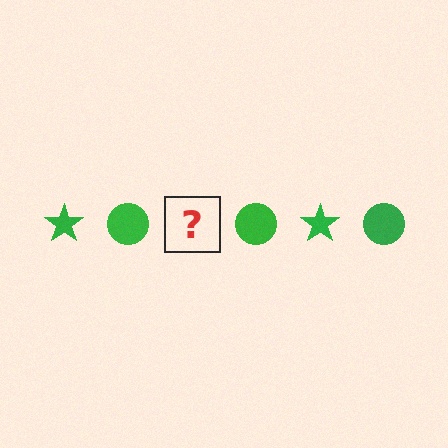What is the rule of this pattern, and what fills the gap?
The rule is that the pattern cycles through star, circle shapes in green. The gap should be filled with a green star.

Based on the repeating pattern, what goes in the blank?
The blank should be a green star.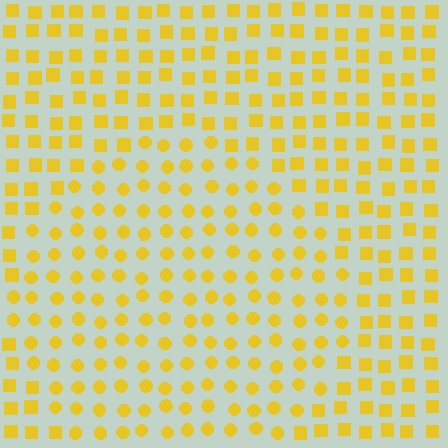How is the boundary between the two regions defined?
The boundary is defined by a change in element shape: circles inside vs. squares outside. All elements share the same color and spacing.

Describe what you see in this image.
The image is filled with small yellow elements arranged in a uniform grid. A circle-shaped region contains circles, while the surrounding area contains squares. The boundary is defined purely by the change in element shape.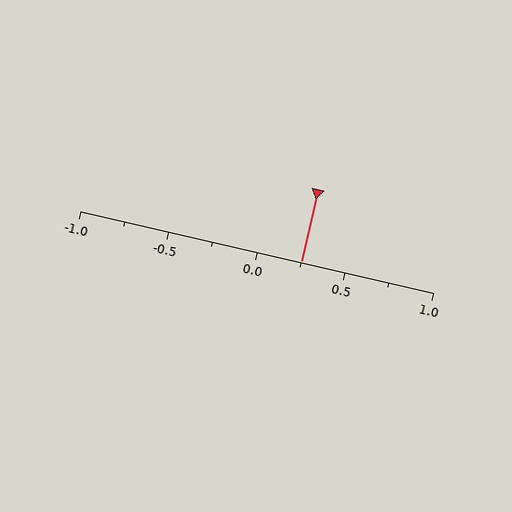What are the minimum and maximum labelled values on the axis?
The axis runs from -1.0 to 1.0.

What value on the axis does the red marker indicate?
The marker indicates approximately 0.25.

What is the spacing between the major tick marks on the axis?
The major ticks are spaced 0.5 apart.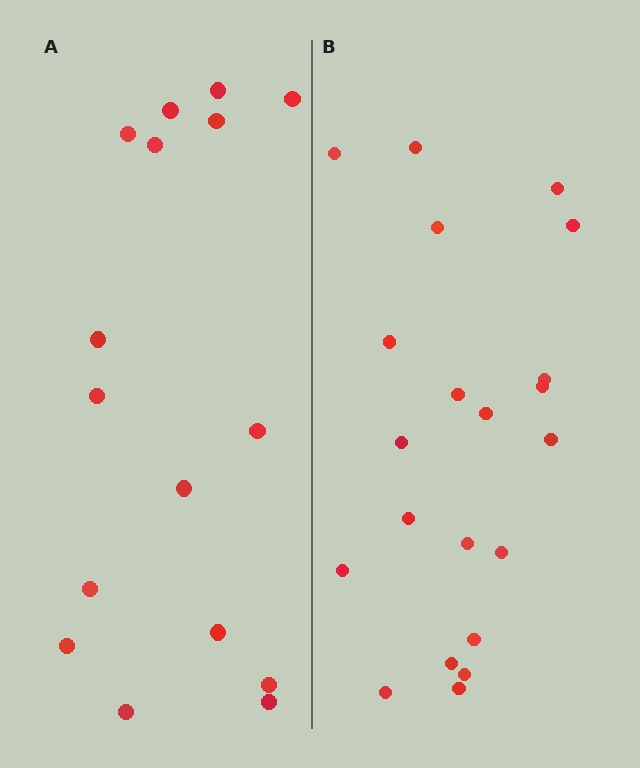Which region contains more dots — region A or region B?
Region B (the right region) has more dots.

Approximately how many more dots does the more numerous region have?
Region B has about 5 more dots than region A.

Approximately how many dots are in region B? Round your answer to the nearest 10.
About 20 dots. (The exact count is 21, which rounds to 20.)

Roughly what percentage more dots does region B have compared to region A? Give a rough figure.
About 30% more.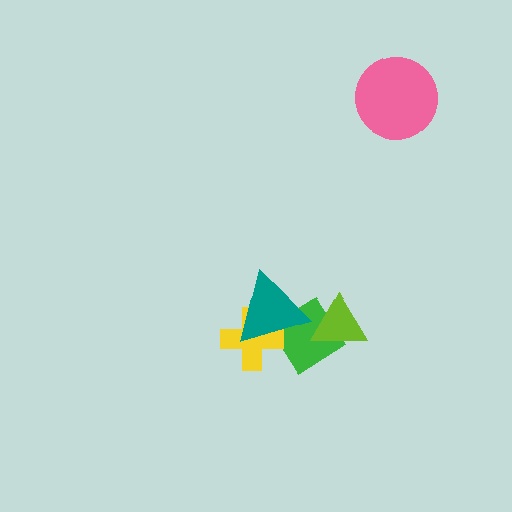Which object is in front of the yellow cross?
The teal triangle is in front of the yellow cross.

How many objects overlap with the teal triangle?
2 objects overlap with the teal triangle.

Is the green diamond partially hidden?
Yes, it is partially covered by another shape.